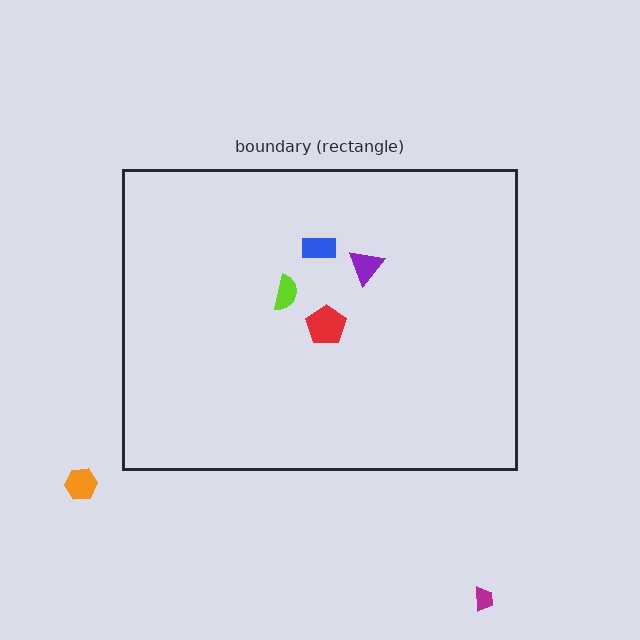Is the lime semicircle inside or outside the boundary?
Inside.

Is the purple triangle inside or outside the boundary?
Inside.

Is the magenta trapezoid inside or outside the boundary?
Outside.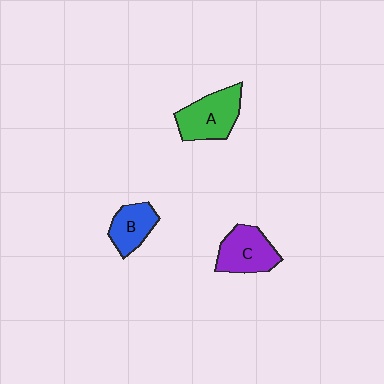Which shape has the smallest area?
Shape B (blue).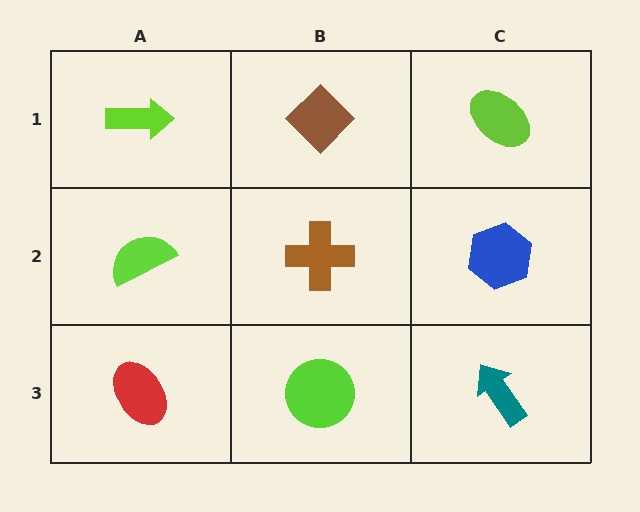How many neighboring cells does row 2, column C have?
3.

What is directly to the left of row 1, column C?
A brown diamond.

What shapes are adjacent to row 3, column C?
A blue hexagon (row 2, column C), a lime circle (row 3, column B).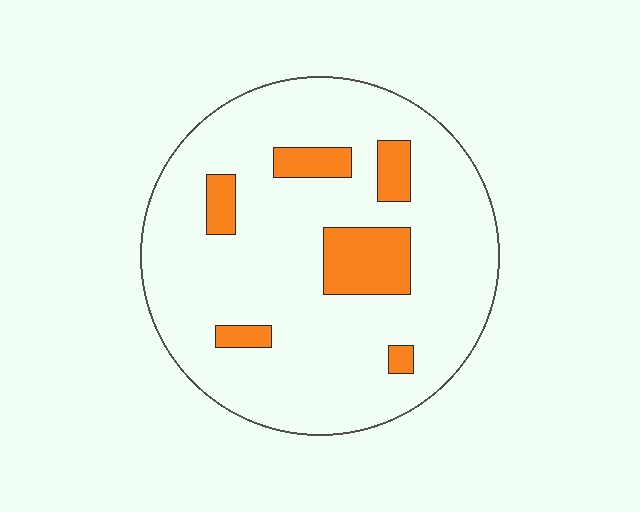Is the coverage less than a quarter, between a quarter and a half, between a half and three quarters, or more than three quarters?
Less than a quarter.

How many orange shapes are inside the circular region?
6.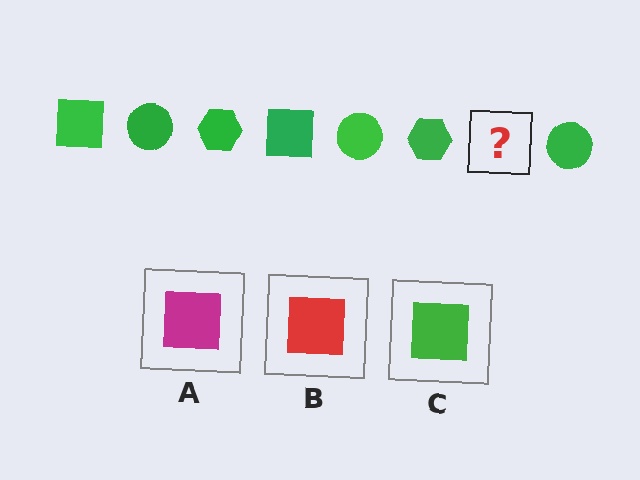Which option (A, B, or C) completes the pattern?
C.